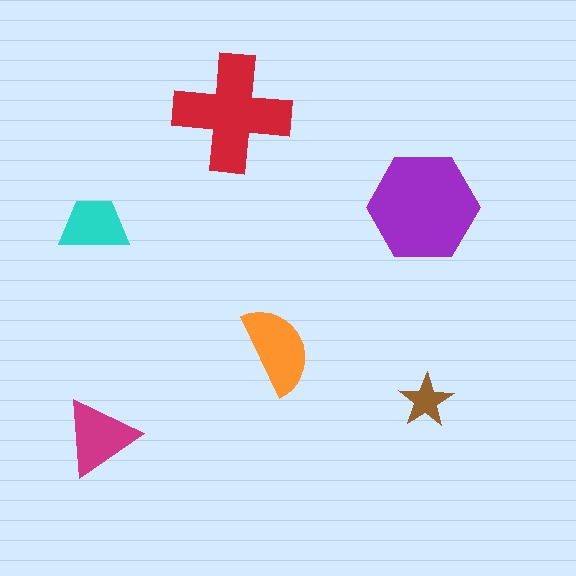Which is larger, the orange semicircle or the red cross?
The red cross.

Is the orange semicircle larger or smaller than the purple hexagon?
Smaller.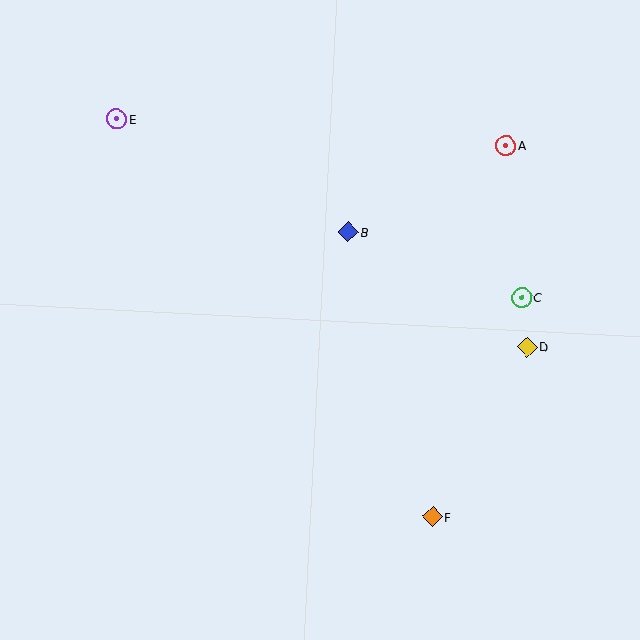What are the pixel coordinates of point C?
Point C is at (522, 297).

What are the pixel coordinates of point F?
Point F is at (432, 517).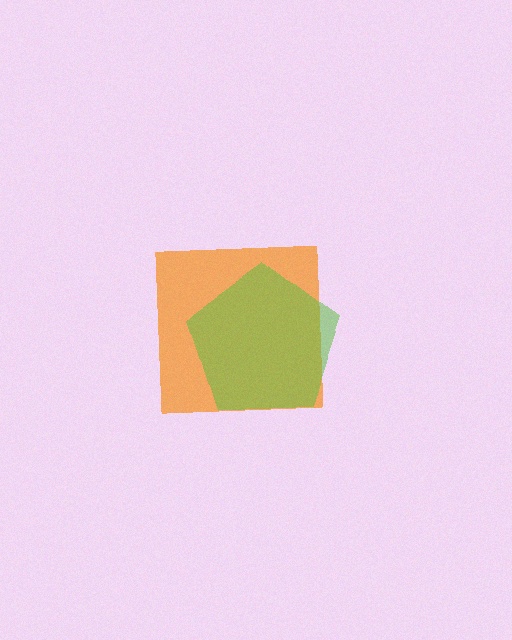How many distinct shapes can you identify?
There are 2 distinct shapes: an orange square, a lime pentagon.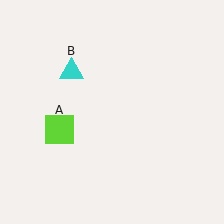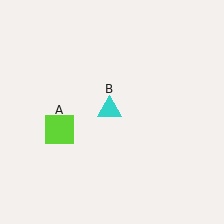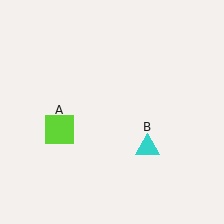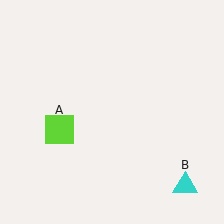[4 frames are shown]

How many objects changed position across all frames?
1 object changed position: cyan triangle (object B).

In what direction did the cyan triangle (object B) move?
The cyan triangle (object B) moved down and to the right.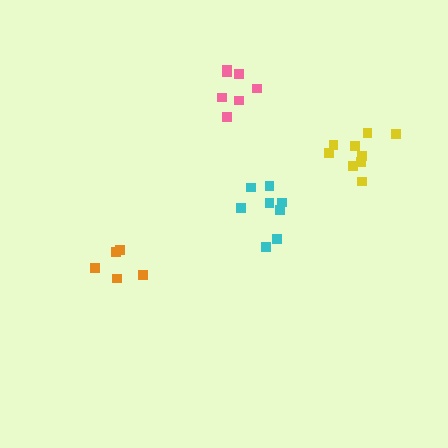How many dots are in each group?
Group 1: 7 dots, Group 2: 9 dots, Group 3: 5 dots, Group 4: 8 dots (29 total).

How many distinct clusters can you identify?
There are 4 distinct clusters.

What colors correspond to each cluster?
The clusters are colored: pink, yellow, orange, cyan.